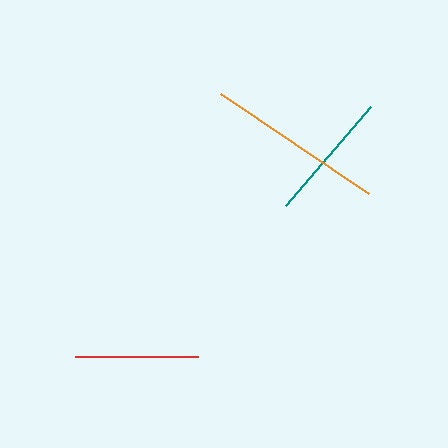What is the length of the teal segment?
The teal segment is approximately 130 pixels long.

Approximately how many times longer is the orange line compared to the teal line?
The orange line is approximately 1.4 times the length of the teal line.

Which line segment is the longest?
The orange line is the longest at approximately 179 pixels.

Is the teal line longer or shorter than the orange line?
The orange line is longer than the teal line.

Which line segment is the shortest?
The red line is the shortest at approximately 123 pixels.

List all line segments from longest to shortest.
From longest to shortest: orange, teal, red.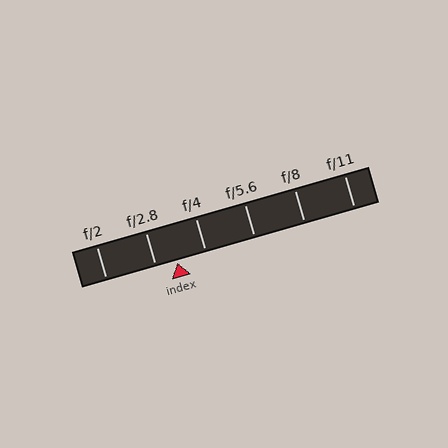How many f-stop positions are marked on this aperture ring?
There are 6 f-stop positions marked.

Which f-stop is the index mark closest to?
The index mark is closest to f/2.8.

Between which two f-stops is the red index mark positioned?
The index mark is between f/2.8 and f/4.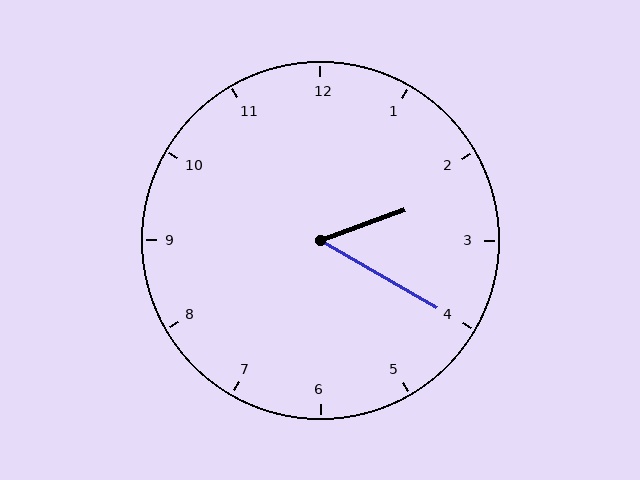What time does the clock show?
2:20.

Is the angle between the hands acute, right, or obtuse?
It is acute.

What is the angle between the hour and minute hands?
Approximately 50 degrees.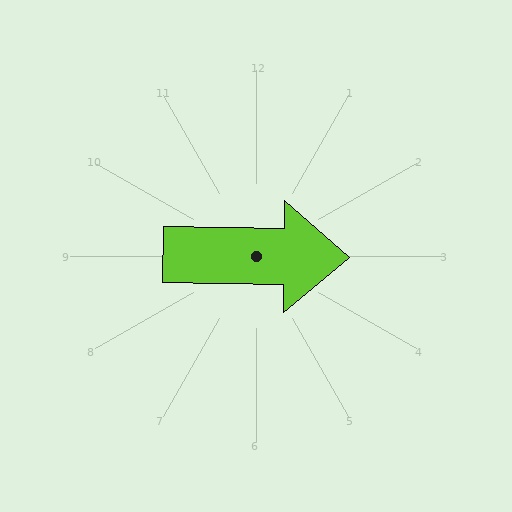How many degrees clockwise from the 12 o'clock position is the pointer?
Approximately 91 degrees.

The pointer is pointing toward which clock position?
Roughly 3 o'clock.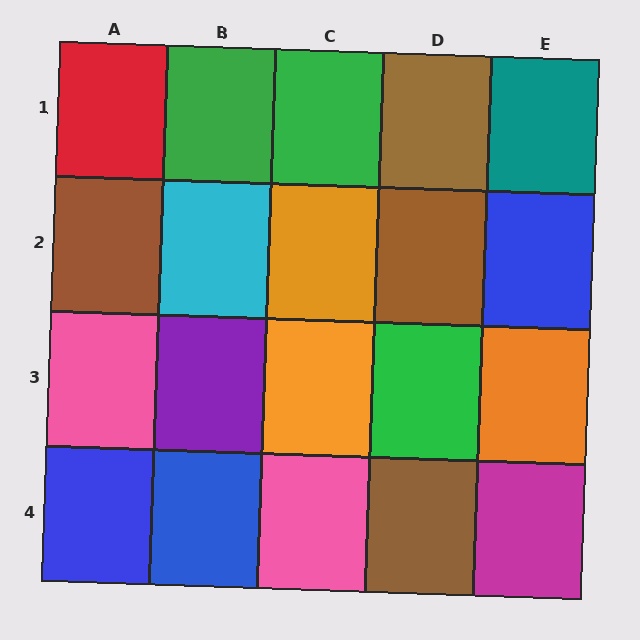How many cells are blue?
3 cells are blue.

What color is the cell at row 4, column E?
Magenta.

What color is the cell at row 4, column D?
Brown.